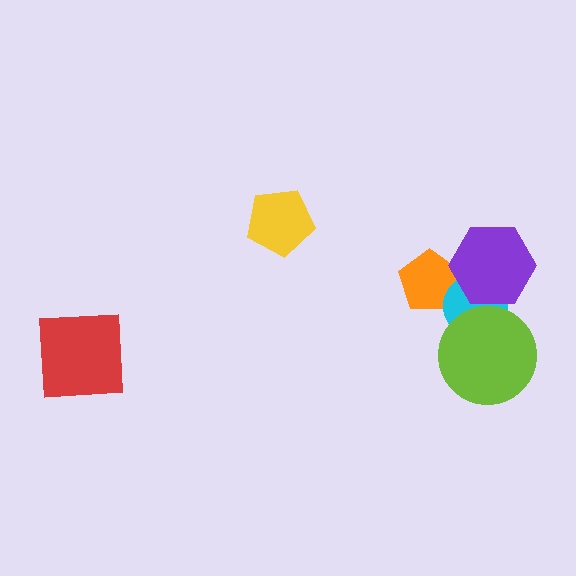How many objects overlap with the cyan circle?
4 objects overlap with the cyan circle.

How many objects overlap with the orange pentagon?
3 objects overlap with the orange pentagon.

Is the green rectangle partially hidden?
Yes, it is partially covered by another shape.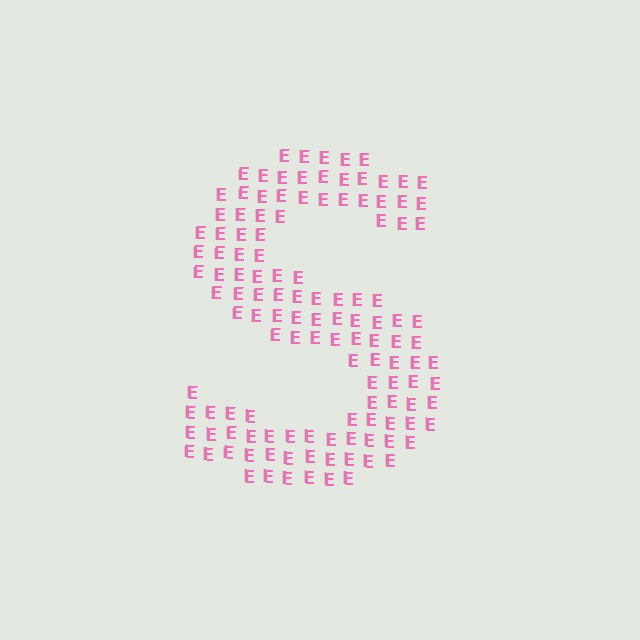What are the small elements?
The small elements are letter E's.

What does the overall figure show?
The overall figure shows the letter S.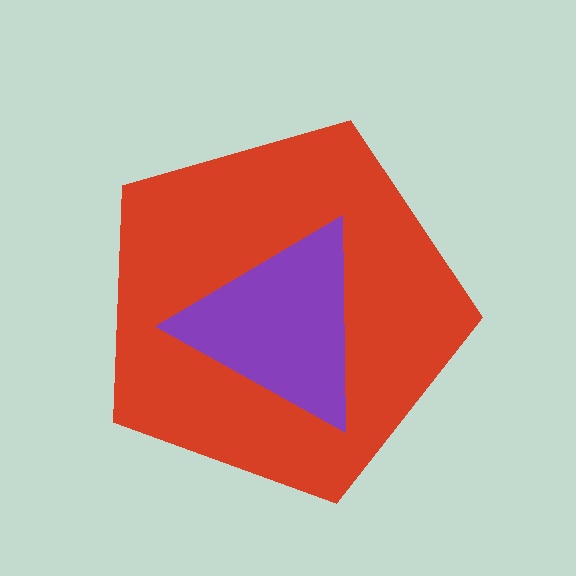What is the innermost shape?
The purple triangle.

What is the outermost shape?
The red pentagon.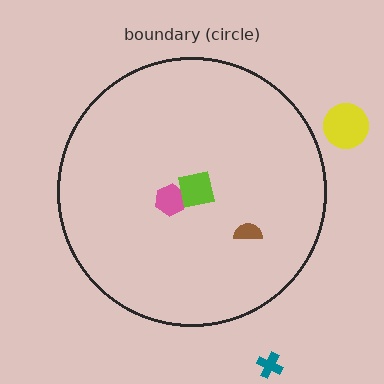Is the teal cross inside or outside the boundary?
Outside.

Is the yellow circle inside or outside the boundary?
Outside.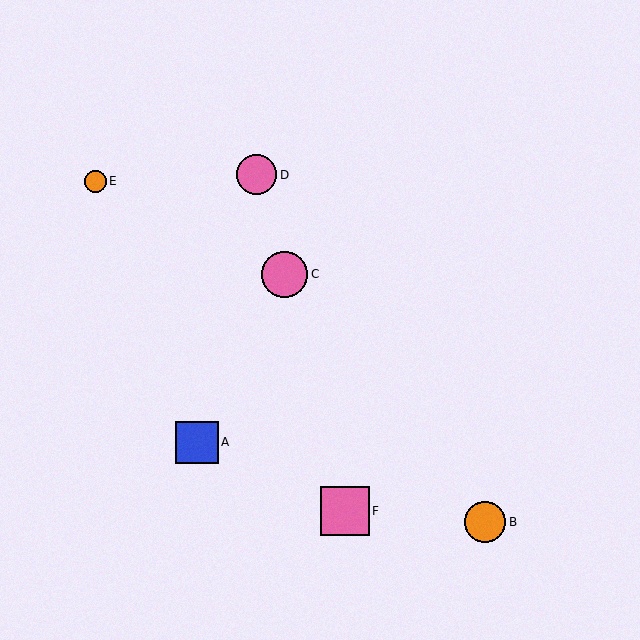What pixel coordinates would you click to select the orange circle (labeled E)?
Click at (95, 181) to select the orange circle E.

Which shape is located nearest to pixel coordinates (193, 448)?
The blue square (labeled A) at (197, 442) is nearest to that location.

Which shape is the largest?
The pink square (labeled F) is the largest.